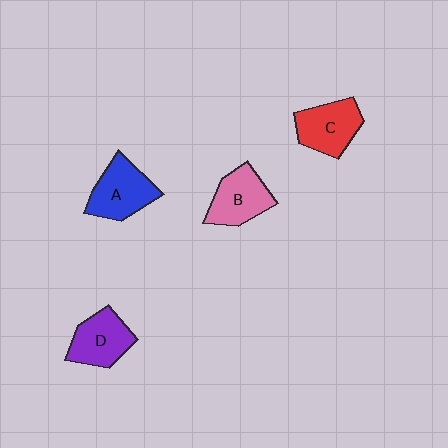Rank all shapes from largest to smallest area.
From largest to smallest: A (blue), C (red), B (pink), D (purple).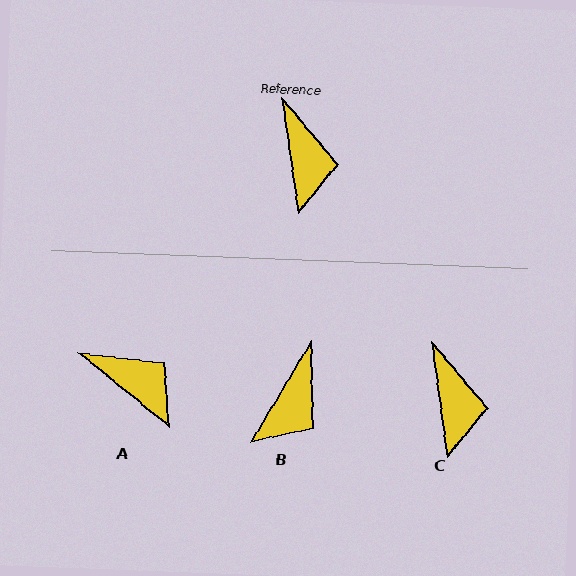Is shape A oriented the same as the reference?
No, it is off by about 43 degrees.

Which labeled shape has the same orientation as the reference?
C.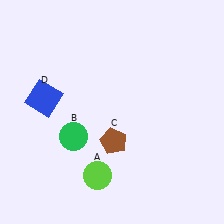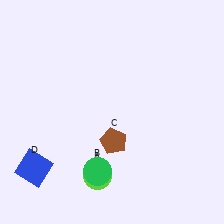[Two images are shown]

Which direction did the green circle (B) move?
The green circle (B) moved down.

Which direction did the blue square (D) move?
The blue square (D) moved down.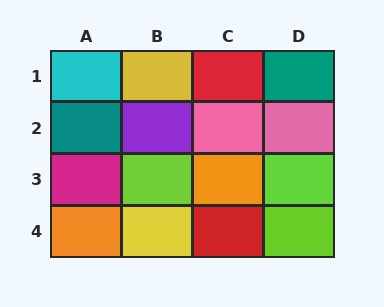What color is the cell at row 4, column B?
Yellow.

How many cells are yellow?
2 cells are yellow.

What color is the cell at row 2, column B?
Purple.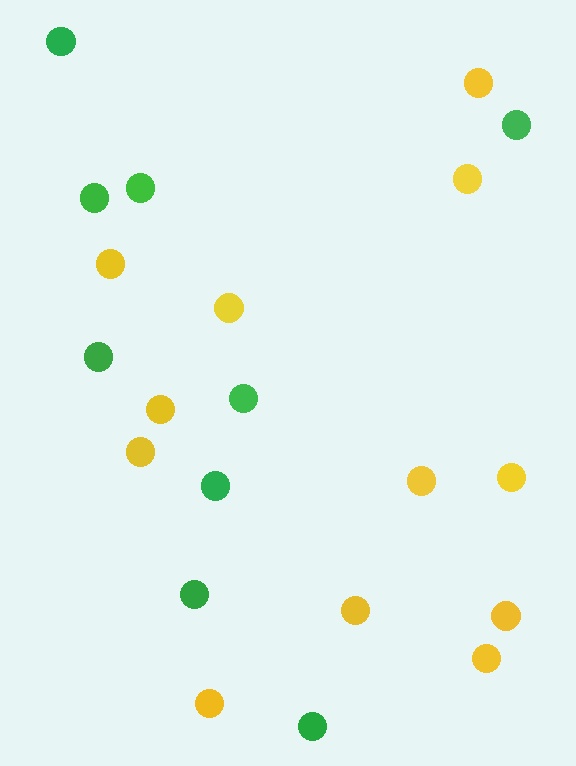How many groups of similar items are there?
There are 2 groups: one group of yellow circles (12) and one group of green circles (9).